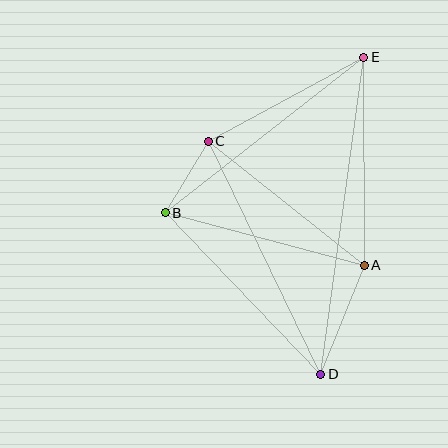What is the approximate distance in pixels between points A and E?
The distance between A and E is approximately 208 pixels.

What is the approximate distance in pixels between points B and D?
The distance between B and D is approximately 224 pixels.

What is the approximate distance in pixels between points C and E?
The distance between C and E is approximately 177 pixels.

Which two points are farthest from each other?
Points D and E are farthest from each other.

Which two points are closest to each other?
Points B and C are closest to each other.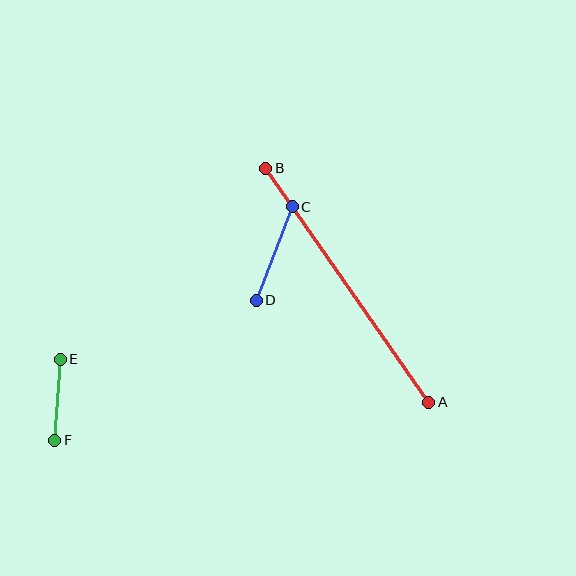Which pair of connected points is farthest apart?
Points A and B are farthest apart.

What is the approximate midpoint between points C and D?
The midpoint is at approximately (274, 254) pixels.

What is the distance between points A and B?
The distance is approximately 286 pixels.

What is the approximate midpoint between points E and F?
The midpoint is at approximately (57, 400) pixels.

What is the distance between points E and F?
The distance is approximately 81 pixels.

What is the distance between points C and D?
The distance is approximately 100 pixels.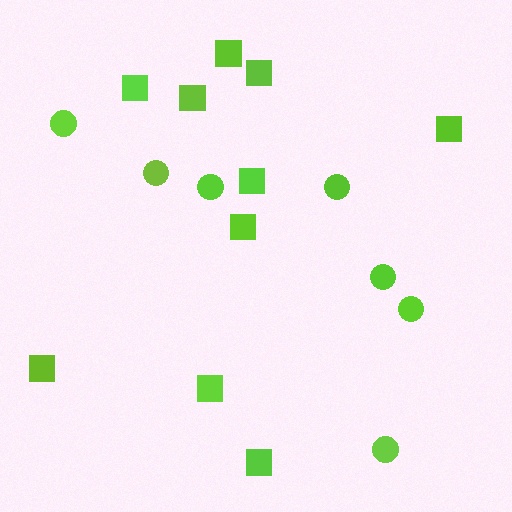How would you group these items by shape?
There are 2 groups: one group of squares (10) and one group of circles (7).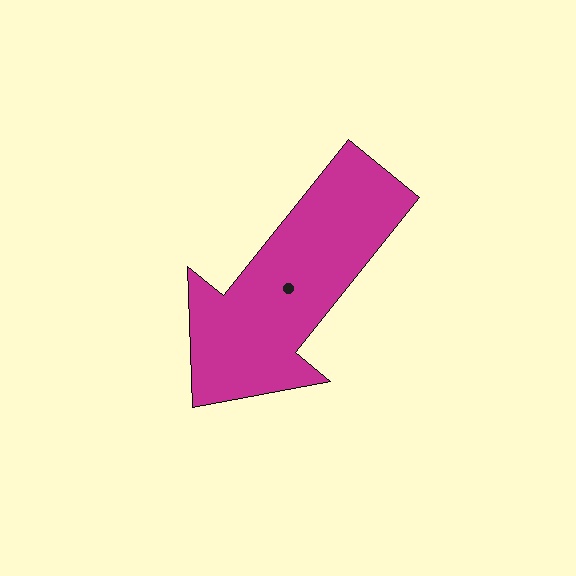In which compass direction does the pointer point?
Southwest.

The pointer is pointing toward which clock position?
Roughly 7 o'clock.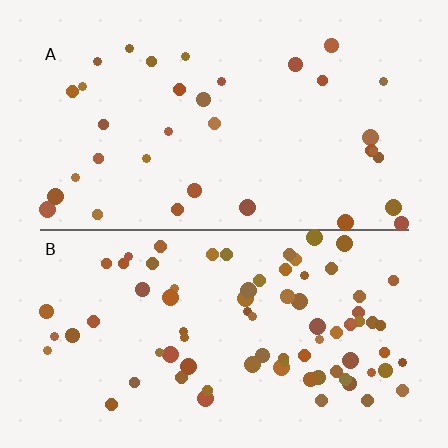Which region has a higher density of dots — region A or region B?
B (the bottom).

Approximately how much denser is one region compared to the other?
Approximately 2.3× — region B over region A.